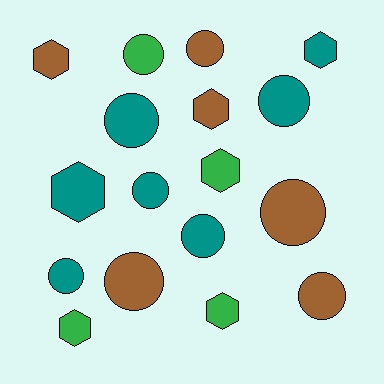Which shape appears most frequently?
Circle, with 10 objects.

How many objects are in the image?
There are 17 objects.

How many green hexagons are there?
There are 3 green hexagons.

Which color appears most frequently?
Teal, with 7 objects.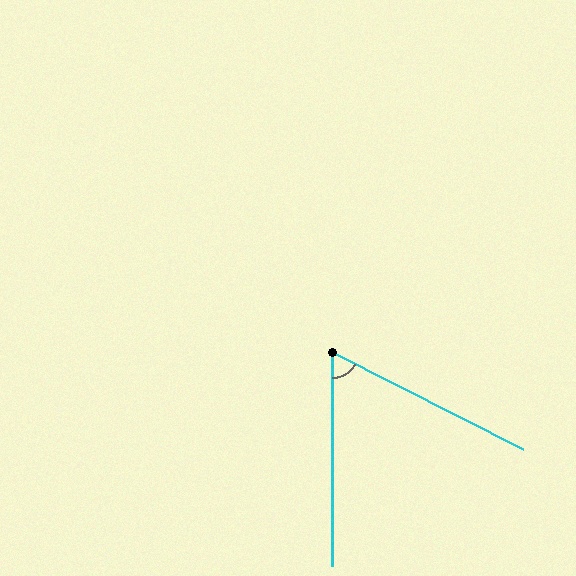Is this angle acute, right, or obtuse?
It is acute.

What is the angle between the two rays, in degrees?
Approximately 63 degrees.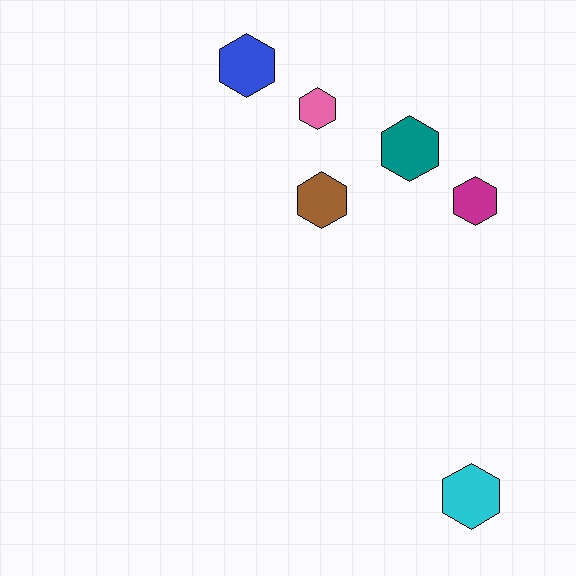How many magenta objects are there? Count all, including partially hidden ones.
There is 1 magenta object.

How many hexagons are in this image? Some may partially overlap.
There are 6 hexagons.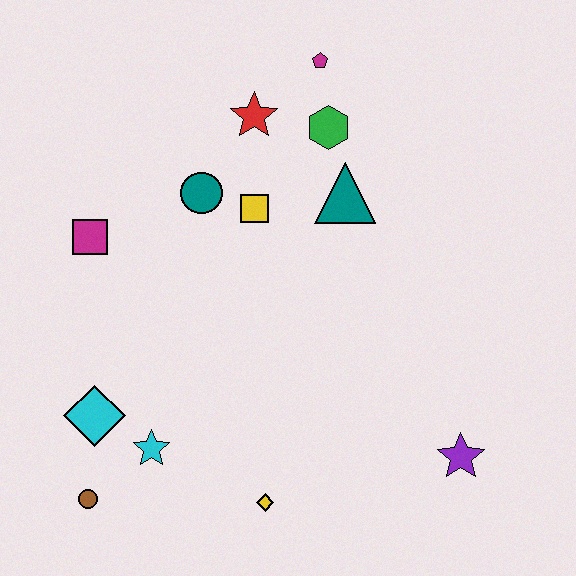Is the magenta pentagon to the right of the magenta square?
Yes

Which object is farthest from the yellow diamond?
The magenta pentagon is farthest from the yellow diamond.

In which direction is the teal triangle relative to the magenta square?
The teal triangle is to the right of the magenta square.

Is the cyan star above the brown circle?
Yes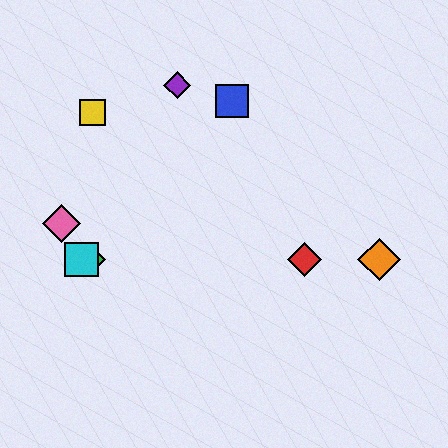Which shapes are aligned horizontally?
The red diamond, the green diamond, the orange diamond, the cyan square are aligned horizontally.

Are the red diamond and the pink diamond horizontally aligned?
No, the red diamond is at y≈259 and the pink diamond is at y≈224.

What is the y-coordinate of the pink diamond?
The pink diamond is at y≈224.